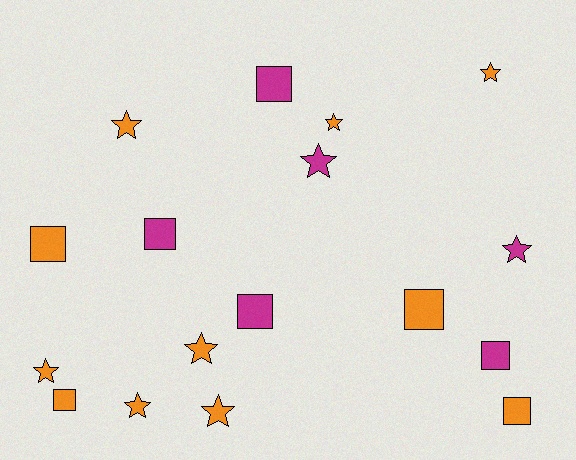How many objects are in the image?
There are 17 objects.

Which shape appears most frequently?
Star, with 9 objects.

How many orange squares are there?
There are 4 orange squares.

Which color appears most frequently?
Orange, with 11 objects.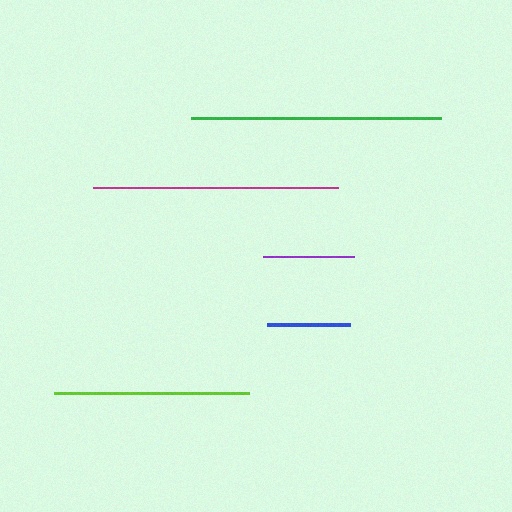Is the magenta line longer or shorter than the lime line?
The magenta line is longer than the lime line.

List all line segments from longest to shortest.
From longest to shortest: green, magenta, lime, purple, blue.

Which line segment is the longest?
The green line is the longest at approximately 250 pixels.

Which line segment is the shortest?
The blue line is the shortest at approximately 83 pixels.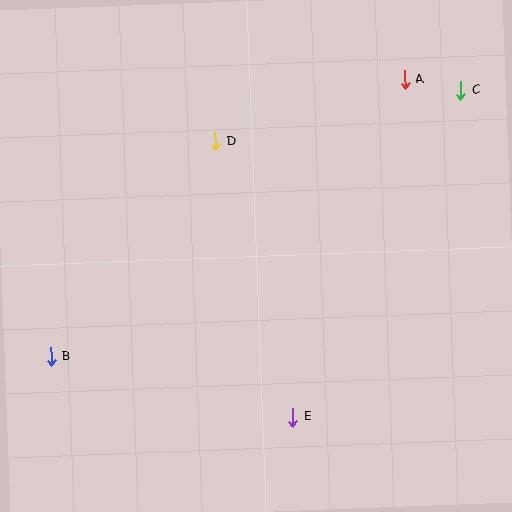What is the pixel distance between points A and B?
The distance between A and B is 449 pixels.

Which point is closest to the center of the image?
Point D at (215, 141) is closest to the center.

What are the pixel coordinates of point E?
Point E is at (293, 417).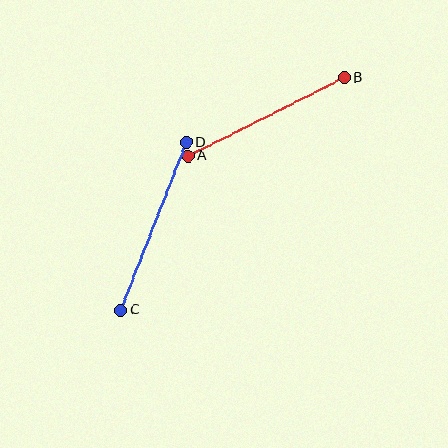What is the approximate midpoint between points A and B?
The midpoint is at approximately (266, 117) pixels.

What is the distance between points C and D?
The distance is approximately 180 pixels.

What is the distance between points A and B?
The distance is approximately 175 pixels.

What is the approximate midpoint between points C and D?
The midpoint is at approximately (154, 226) pixels.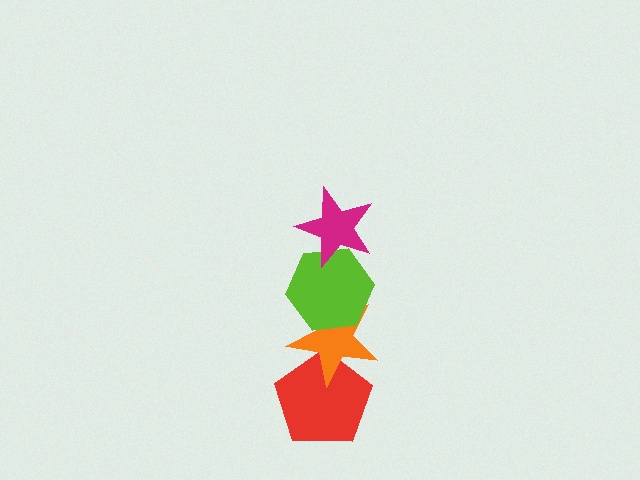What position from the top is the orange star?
The orange star is 3rd from the top.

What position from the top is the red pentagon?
The red pentagon is 4th from the top.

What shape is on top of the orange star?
The lime hexagon is on top of the orange star.